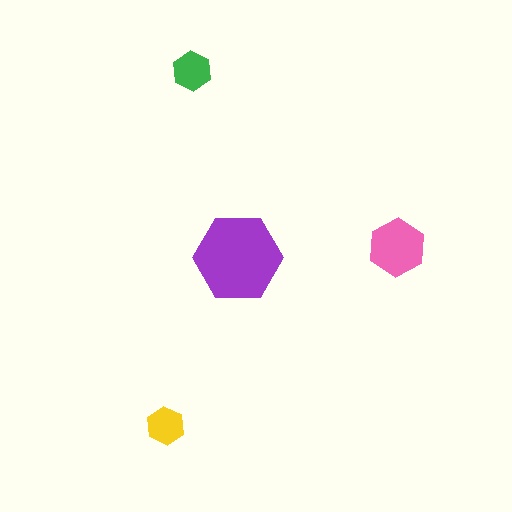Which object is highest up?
The green hexagon is topmost.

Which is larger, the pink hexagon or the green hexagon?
The pink one.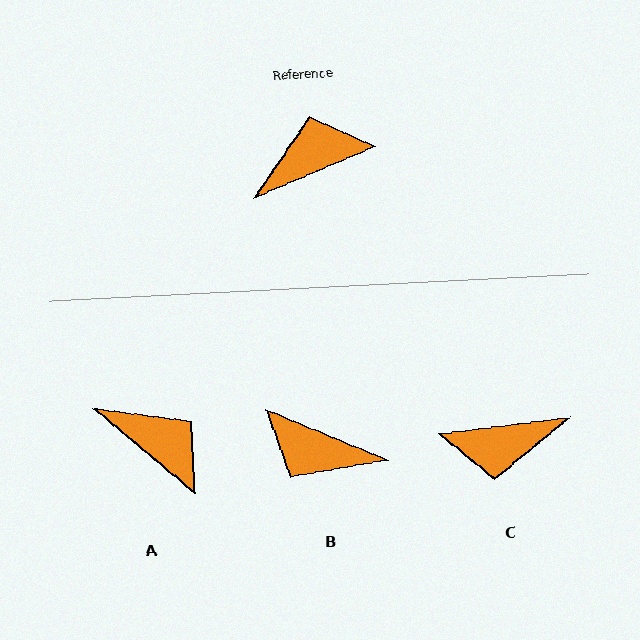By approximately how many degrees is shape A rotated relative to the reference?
Approximately 63 degrees clockwise.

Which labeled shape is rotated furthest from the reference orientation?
C, about 164 degrees away.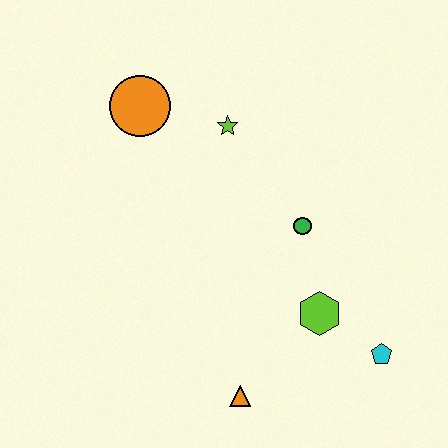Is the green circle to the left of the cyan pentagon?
Yes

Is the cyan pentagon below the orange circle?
Yes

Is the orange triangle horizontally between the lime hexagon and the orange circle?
Yes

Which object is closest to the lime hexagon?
The cyan pentagon is closest to the lime hexagon.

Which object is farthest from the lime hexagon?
The orange circle is farthest from the lime hexagon.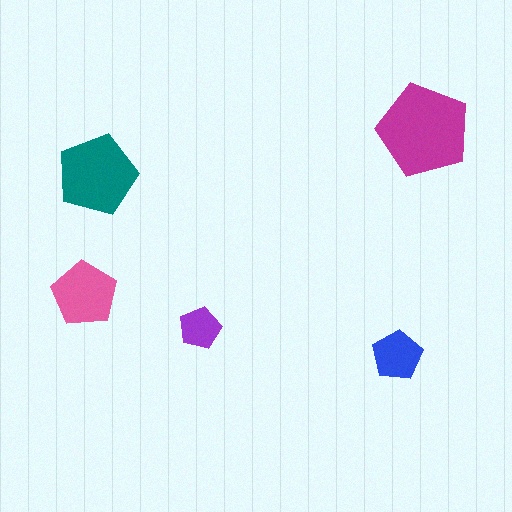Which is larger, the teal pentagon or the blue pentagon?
The teal one.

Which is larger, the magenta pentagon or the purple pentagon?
The magenta one.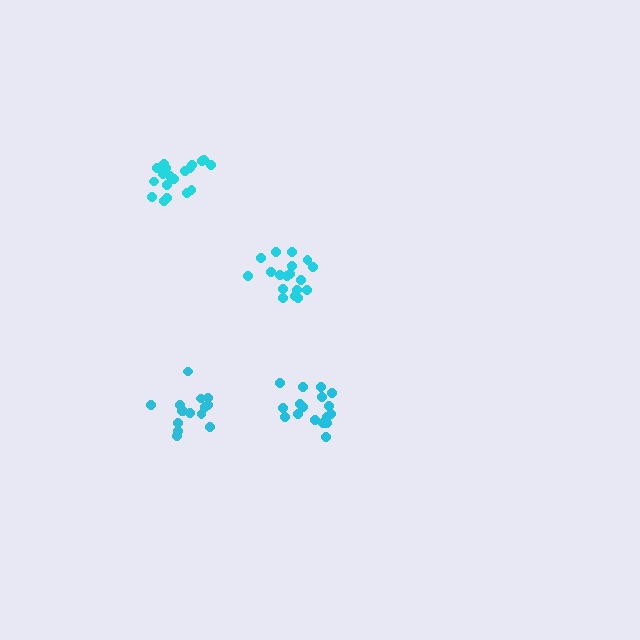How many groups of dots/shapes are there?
There are 4 groups.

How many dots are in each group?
Group 1: 19 dots, Group 2: 18 dots, Group 3: 15 dots, Group 4: 20 dots (72 total).